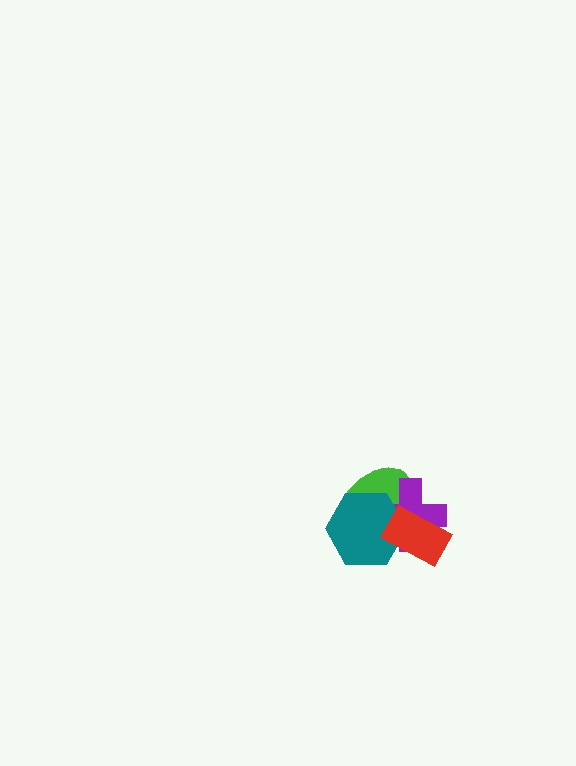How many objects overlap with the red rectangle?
3 objects overlap with the red rectangle.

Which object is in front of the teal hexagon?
The red rectangle is in front of the teal hexagon.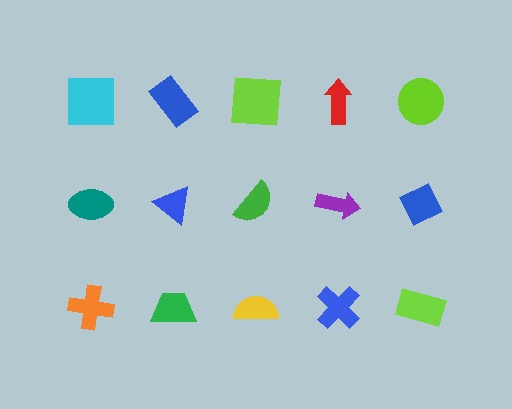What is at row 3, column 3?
A yellow semicircle.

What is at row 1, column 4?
A red arrow.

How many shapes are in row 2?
5 shapes.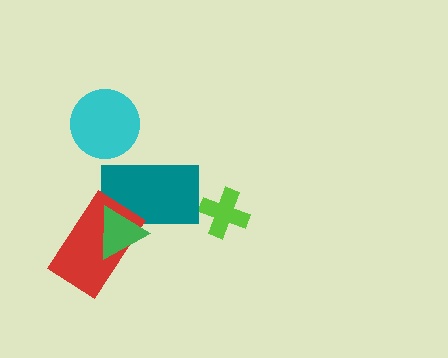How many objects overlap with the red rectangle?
2 objects overlap with the red rectangle.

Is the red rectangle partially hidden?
Yes, it is partially covered by another shape.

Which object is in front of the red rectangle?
The green triangle is in front of the red rectangle.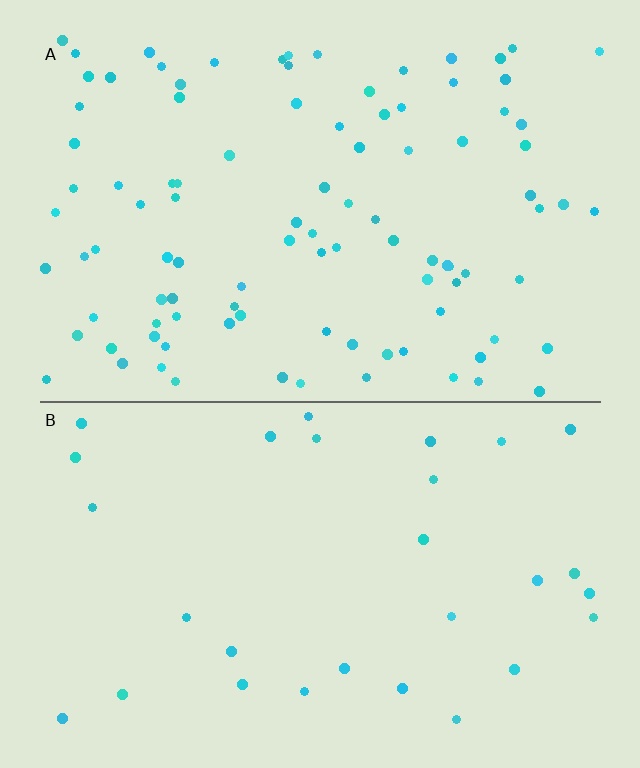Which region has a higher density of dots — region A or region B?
A (the top).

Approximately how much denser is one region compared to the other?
Approximately 3.4× — region A over region B.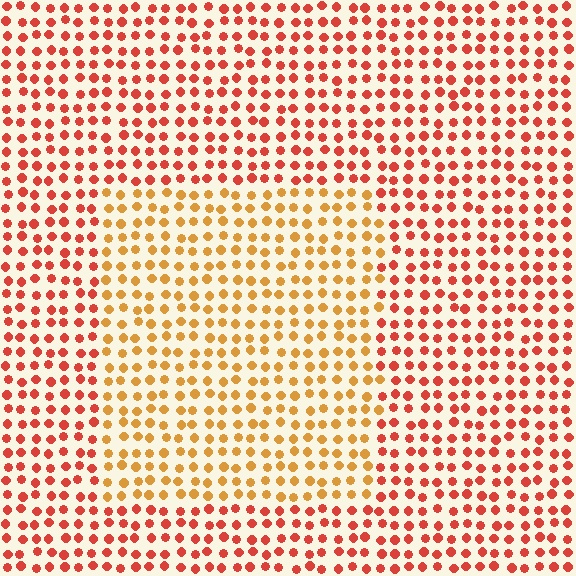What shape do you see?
I see a rectangle.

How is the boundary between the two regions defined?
The boundary is defined purely by a slight shift in hue (about 33 degrees). Spacing, size, and orientation are identical on both sides.